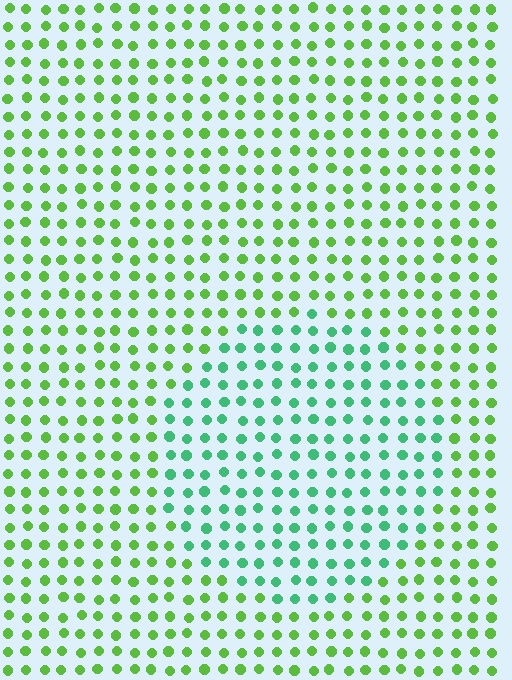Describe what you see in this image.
The image is filled with small lime elements in a uniform arrangement. A circle-shaped region is visible where the elements are tinted to a slightly different hue, forming a subtle color boundary.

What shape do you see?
I see a circle.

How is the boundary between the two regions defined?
The boundary is defined purely by a slight shift in hue (about 41 degrees). Spacing, size, and orientation are identical on both sides.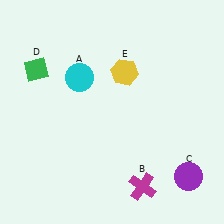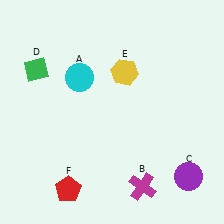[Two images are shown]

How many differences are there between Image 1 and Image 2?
There is 1 difference between the two images.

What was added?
A red pentagon (F) was added in Image 2.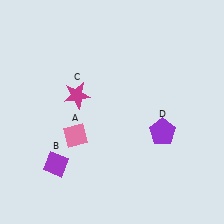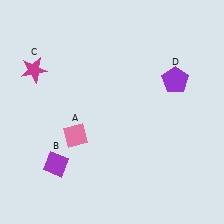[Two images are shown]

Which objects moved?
The objects that moved are: the magenta star (C), the purple pentagon (D).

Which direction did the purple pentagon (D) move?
The purple pentagon (D) moved up.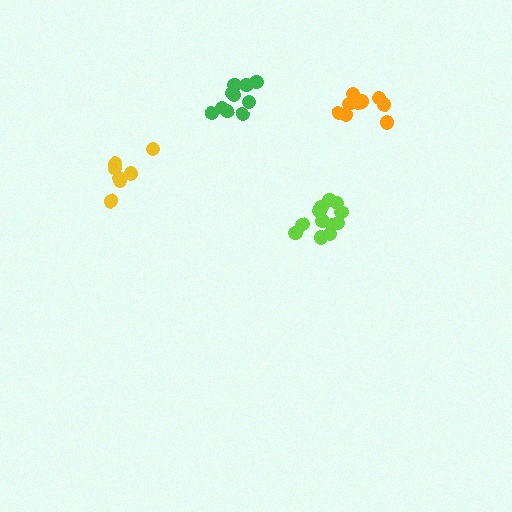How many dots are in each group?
Group 1: 12 dots, Group 2: 10 dots, Group 3: 7 dots, Group 4: 10 dots (39 total).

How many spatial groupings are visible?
There are 4 spatial groupings.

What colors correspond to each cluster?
The clusters are colored: lime, green, yellow, orange.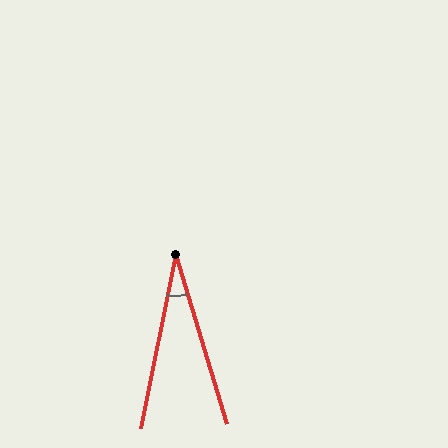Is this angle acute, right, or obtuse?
It is acute.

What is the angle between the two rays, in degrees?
Approximately 28 degrees.